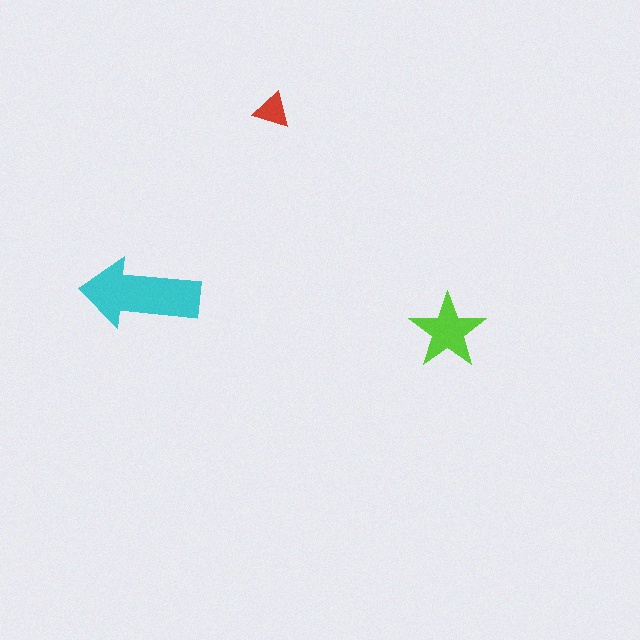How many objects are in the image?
There are 3 objects in the image.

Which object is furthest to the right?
The lime star is rightmost.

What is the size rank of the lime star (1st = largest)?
2nd.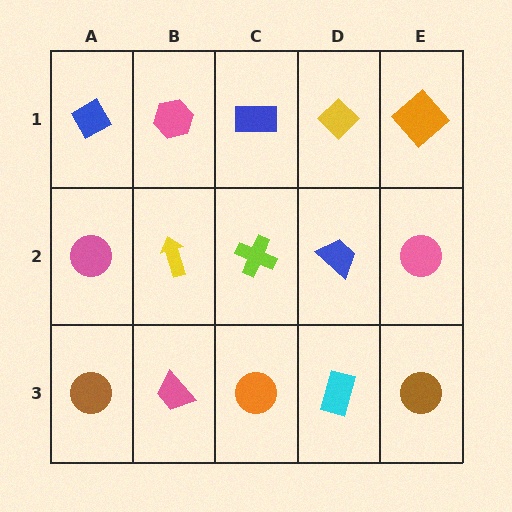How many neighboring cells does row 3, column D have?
3.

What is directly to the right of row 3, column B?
An orange circle.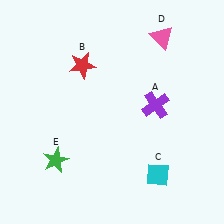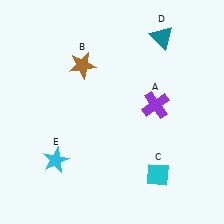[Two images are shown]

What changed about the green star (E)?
In Image 1, E is green. In Image 2, it changed to cyan.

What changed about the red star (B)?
In Image 1, B is red. In Image 2, it changed to brown.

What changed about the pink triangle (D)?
In Image 1, D is pink. In Image 2, it changed to teal.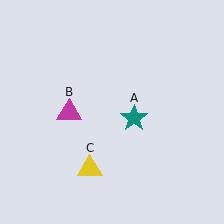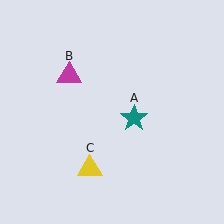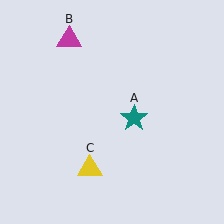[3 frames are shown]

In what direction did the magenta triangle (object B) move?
The magenta triangle (object B) moved up.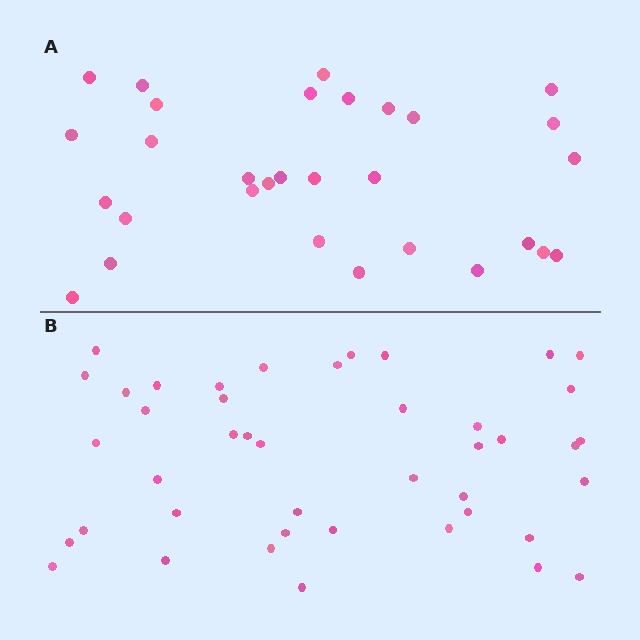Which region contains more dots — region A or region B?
Region B (the bottom region) has more dots.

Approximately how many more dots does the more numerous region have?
Region B has approximately 15 more dots than region A.